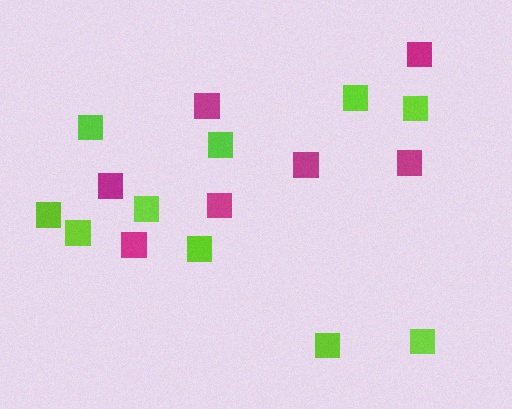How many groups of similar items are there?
There are 2 groups: one group of magenta squares (7) and one group of lime squares (10).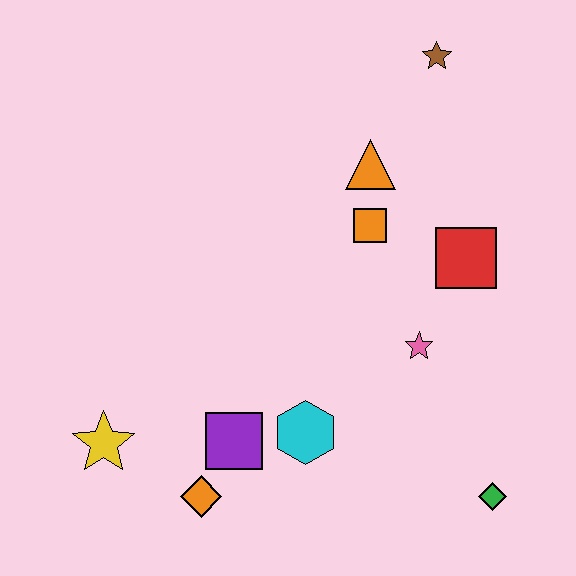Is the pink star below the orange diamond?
No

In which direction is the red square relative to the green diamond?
The red square is above the green diamond.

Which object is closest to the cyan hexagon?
The purple square is closest to the cyan hexagon.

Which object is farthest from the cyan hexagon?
The brown star is farthest from the cyan hexagon.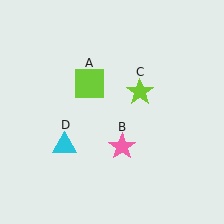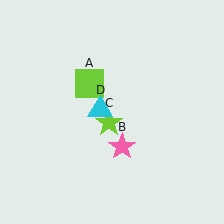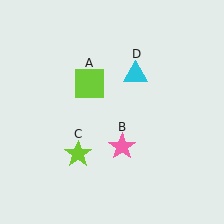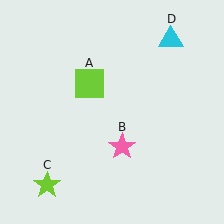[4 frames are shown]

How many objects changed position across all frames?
2 objects changed position: lime star (object C), cyan triangle (object D).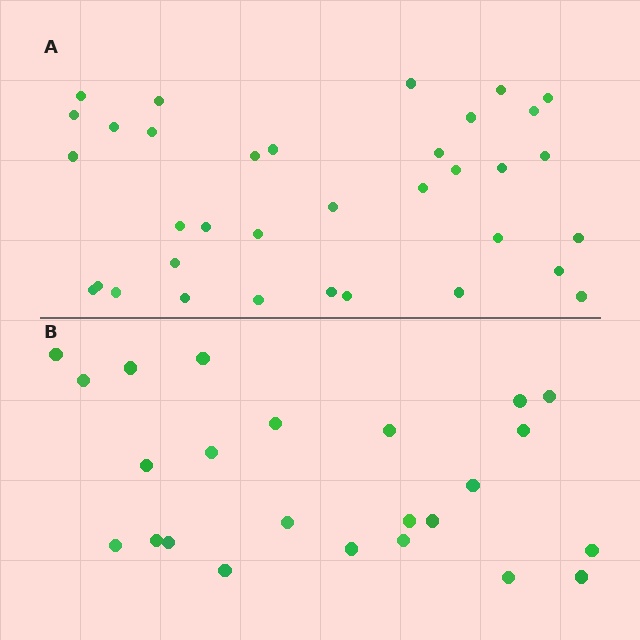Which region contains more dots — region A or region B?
Region A (the top region) has more dots.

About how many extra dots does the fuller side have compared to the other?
Region A has roughly 12 or so more dots than region B.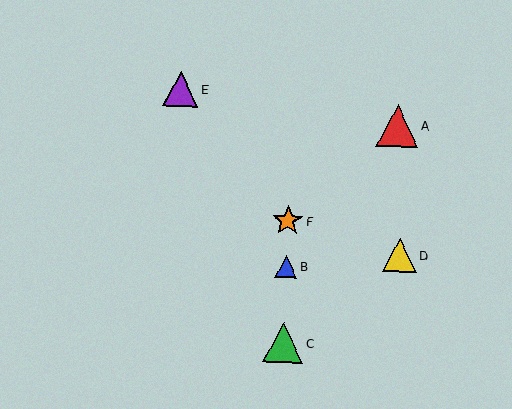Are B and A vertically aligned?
No, B is at x≈286 and A is at x≈397.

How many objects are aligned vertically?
3 objects (B, C, F) are aligned vertically.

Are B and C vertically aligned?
Yes, both are at x≈286.